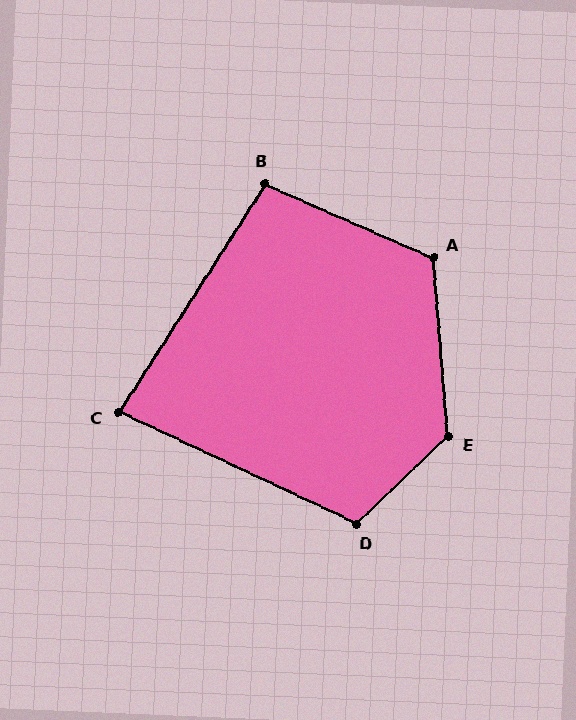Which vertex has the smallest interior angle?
C, at approximately 82 degrees.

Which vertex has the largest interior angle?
E, at approximately 129 degrees.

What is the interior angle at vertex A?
Approximately 119 degrees (obtuse).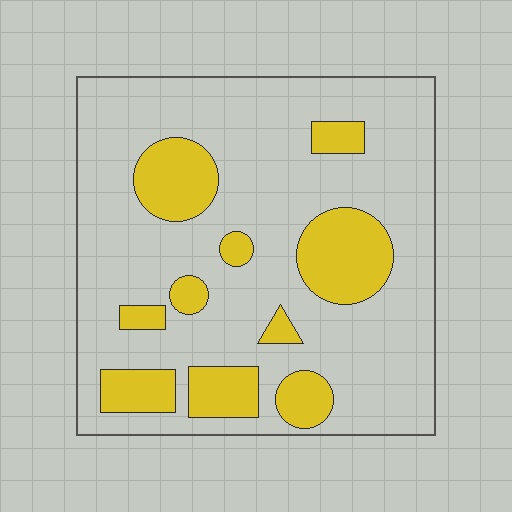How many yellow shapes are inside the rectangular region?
10.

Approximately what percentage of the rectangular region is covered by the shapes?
Approximately 20%.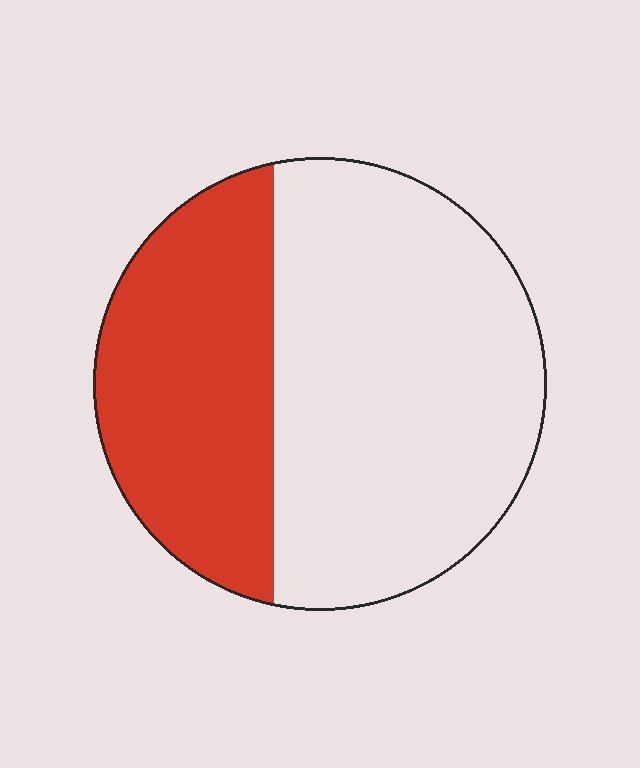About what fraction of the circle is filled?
About three eighths (3/8).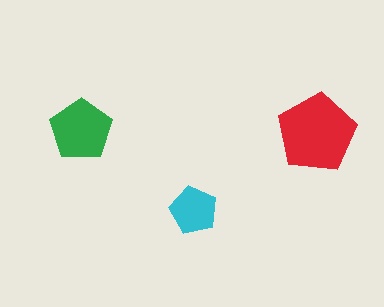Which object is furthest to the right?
The red pentagon is rightmost.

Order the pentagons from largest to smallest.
the red one, the green one, the cyan one.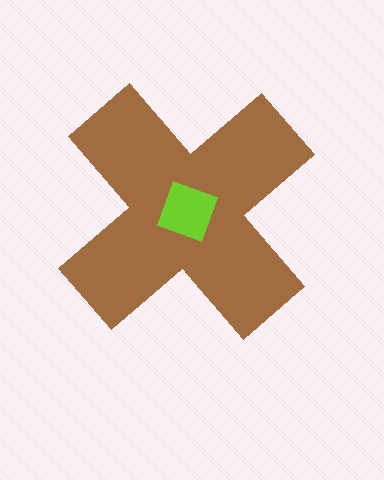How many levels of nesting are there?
2.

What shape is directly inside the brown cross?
The lime diamond.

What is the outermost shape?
The brown cross.